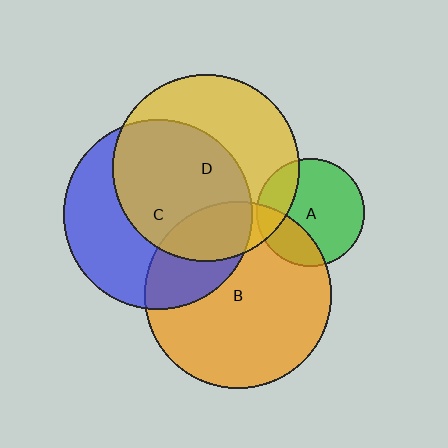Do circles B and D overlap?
Yes.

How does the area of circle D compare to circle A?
Approximately 3.0 times.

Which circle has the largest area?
Circle C (blue).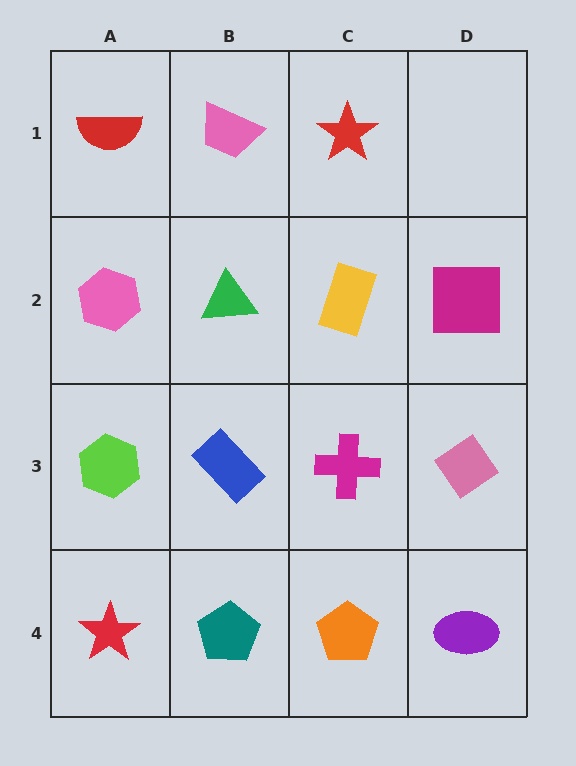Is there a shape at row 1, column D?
No, that cell is empty.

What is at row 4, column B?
A teal pentagon.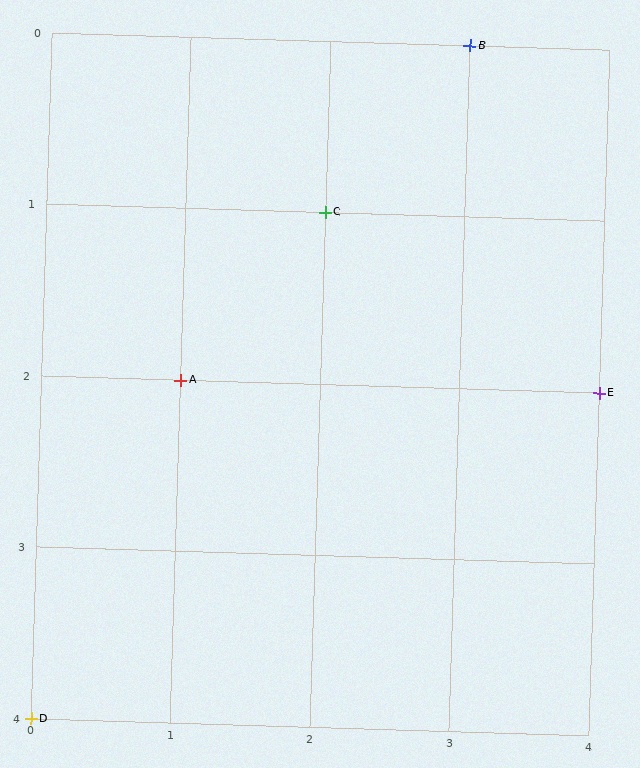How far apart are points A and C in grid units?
Points A and C are 1 column and 1 row apart (about 1.4 grid units diagonally).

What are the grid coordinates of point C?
Point C is at grid coordinates (2, 1).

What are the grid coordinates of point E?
Point E is at grid coordinates (4, 2).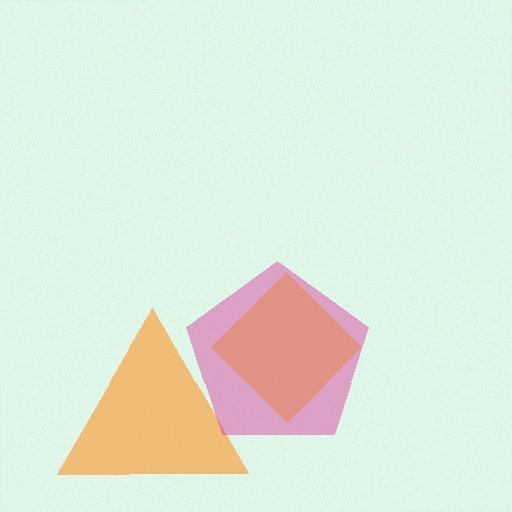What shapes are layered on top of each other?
The layered shapes are: a yellow diamond, an orange triangle, a magenta pentagon.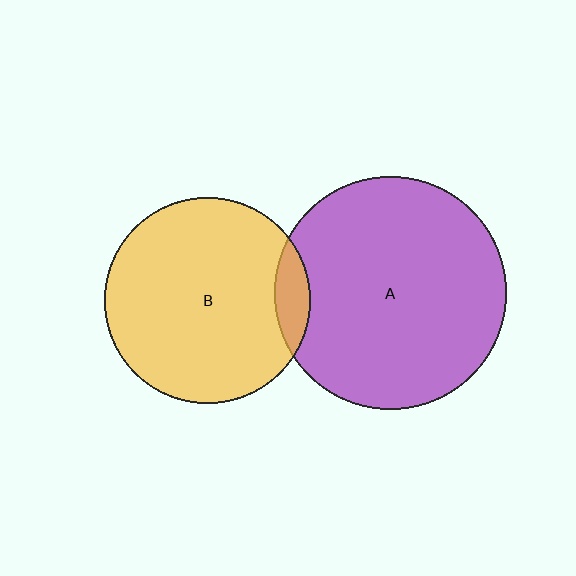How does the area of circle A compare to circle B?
Approximately 1.3 times.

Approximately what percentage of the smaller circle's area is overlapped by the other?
Approximately 10%.